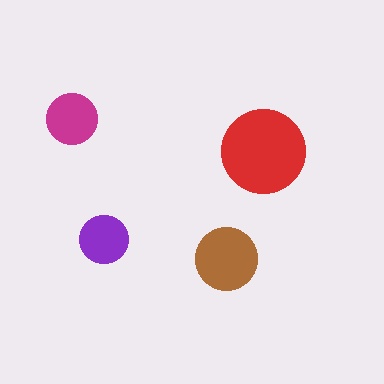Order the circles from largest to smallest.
the red one, the brown one, the magenta one, the purple one.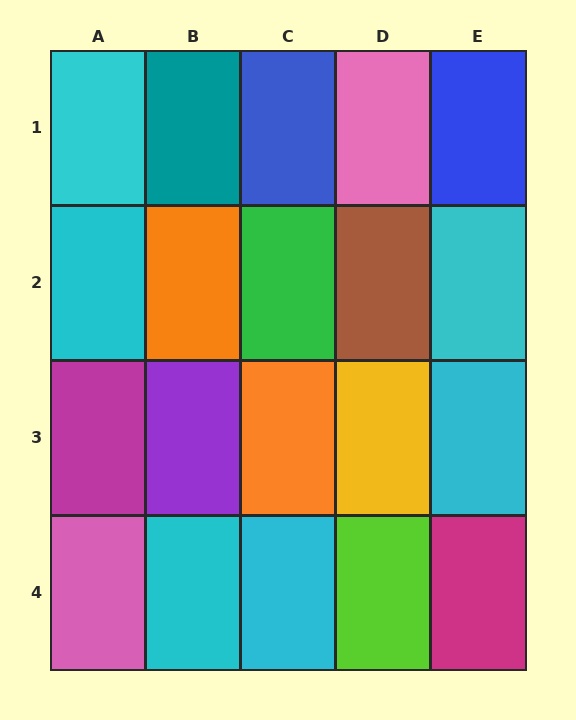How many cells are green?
1 cell is green.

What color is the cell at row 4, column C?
Cyan.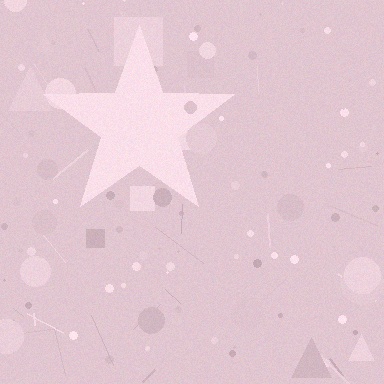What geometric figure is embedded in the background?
A star is embedded in the background.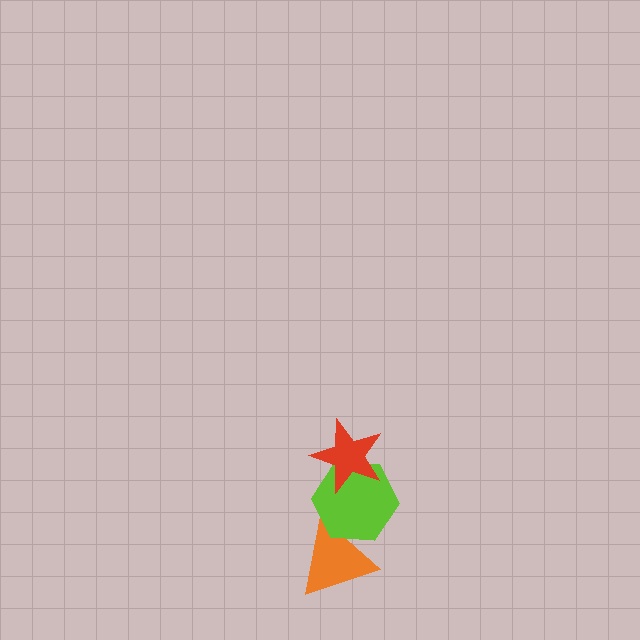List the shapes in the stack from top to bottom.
From top to bottom: the red star, the lime hexagon, the orange triangle.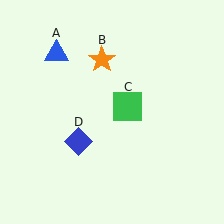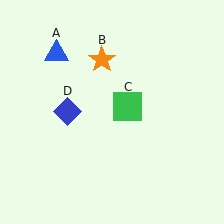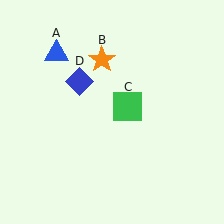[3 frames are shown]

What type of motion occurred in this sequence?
The blue diamond (object D) rotated clockwise around the center of the scene.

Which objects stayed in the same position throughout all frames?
Blue triangle (object A) and orange star (object B) and green square (object C) remained stationary.